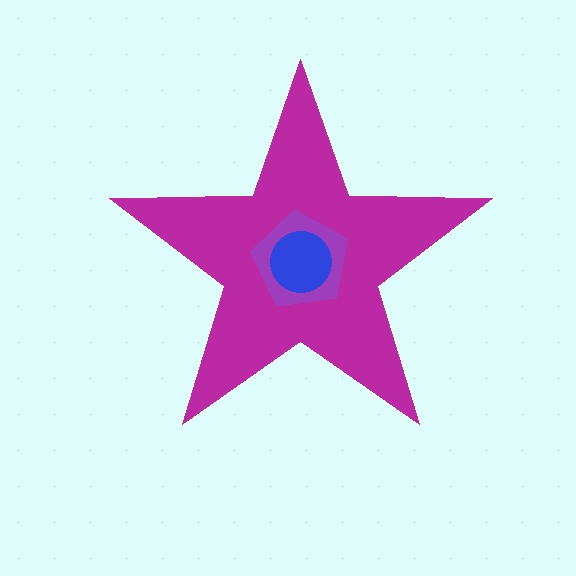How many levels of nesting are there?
3.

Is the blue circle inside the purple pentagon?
Yes.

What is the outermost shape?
The magenta star.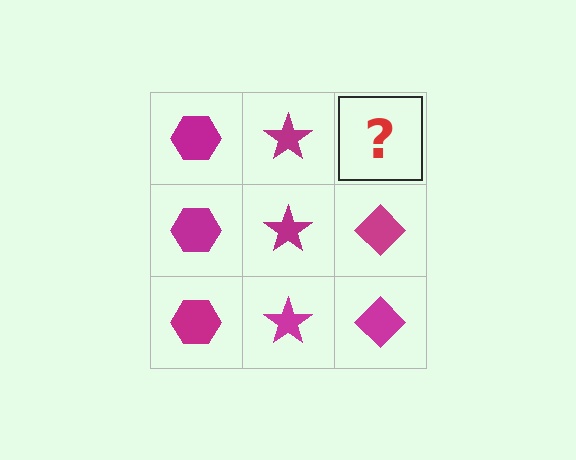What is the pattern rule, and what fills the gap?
The rule is that each column has a consistent shape. The gap should be filled with a magenta diamond.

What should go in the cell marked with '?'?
The missing cell should contain a magenta diamond.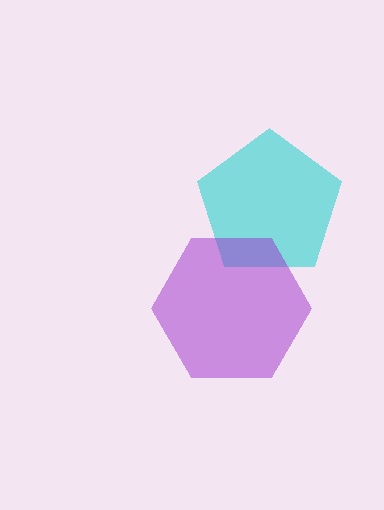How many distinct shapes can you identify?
There are 2 distinct shapes: a cyan pentagon, a purple hexagon.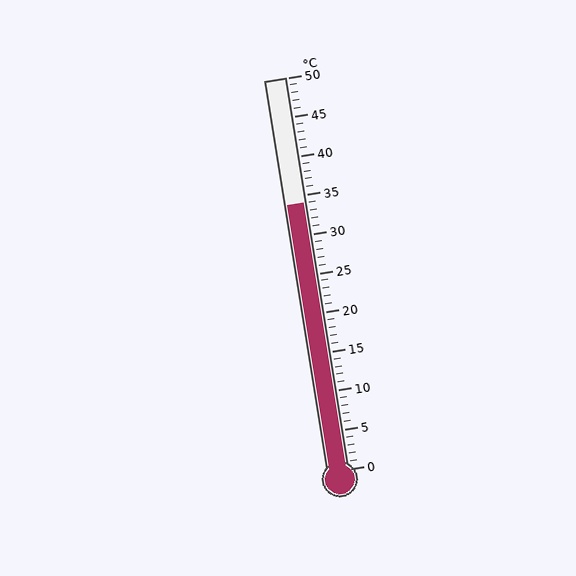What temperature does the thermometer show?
The thermometer shows approximately 34°C.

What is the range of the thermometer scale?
The thermometer scale ranges from 0°C to 50°C.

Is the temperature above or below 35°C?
The temperature is below 35°C.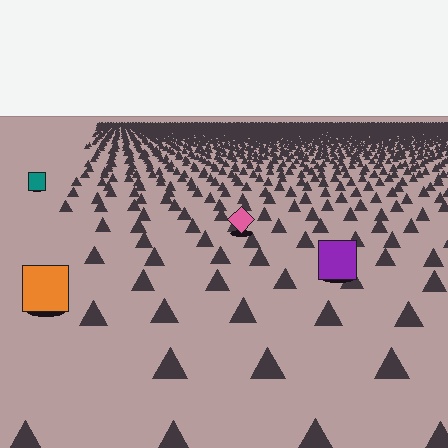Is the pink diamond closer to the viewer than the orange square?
No. The orange square is closer — you can tell from the texture gradient: the ground texture is coarser near it.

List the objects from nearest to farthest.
From nearest to farthest: the orange square, the purple square, the pink diamond, the teal square.